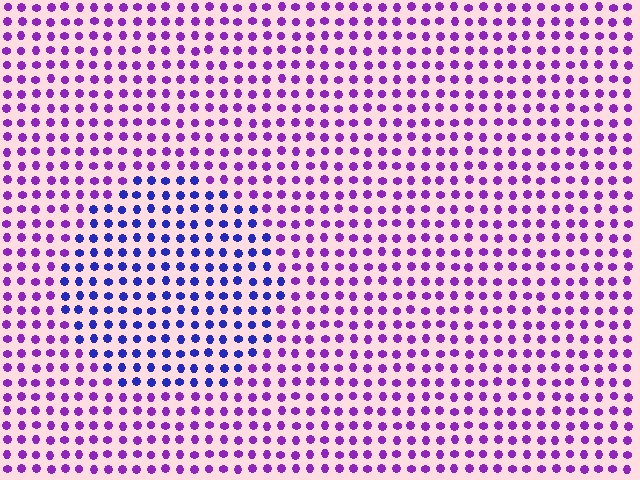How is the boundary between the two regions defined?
The boundary is defined purely by a slight shift in hue (about 44 degrees). Spacing, size, and orientation are identical on both sides.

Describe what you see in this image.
The image is filled with small purple elements in a uniform arrangement. A circle-shaped region is visible where the elements are tinted to a slightly different hue, forming a subtle color boundary.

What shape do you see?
I see a circle.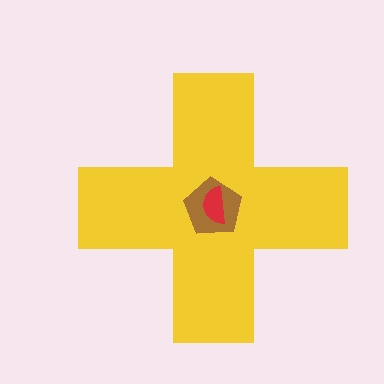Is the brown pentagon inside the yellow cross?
Yes.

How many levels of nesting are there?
3.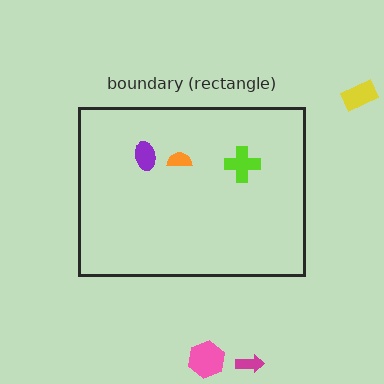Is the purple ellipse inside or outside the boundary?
Inside.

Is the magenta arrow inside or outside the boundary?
Outside.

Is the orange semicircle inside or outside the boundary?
Inside.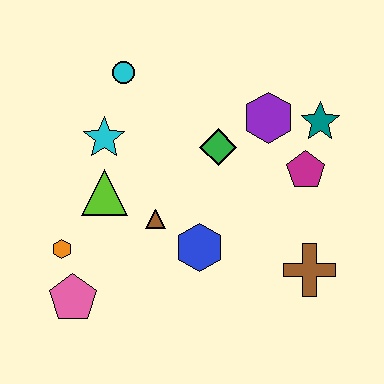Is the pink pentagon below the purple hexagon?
Yes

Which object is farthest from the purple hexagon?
The pink pentagon is farthest from the purple hexagon.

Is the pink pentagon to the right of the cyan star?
No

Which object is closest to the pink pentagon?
The orange hexagon is closest to the pink pentagon.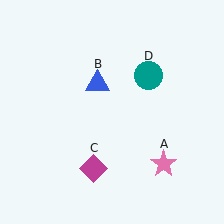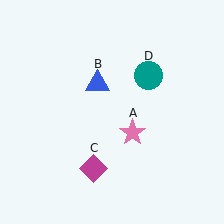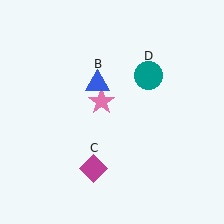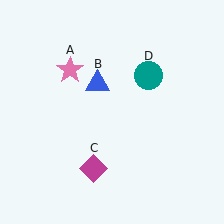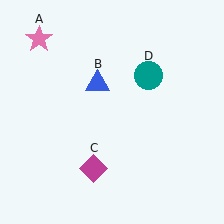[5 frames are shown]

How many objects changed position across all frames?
1 object changed position: pink star (object A).